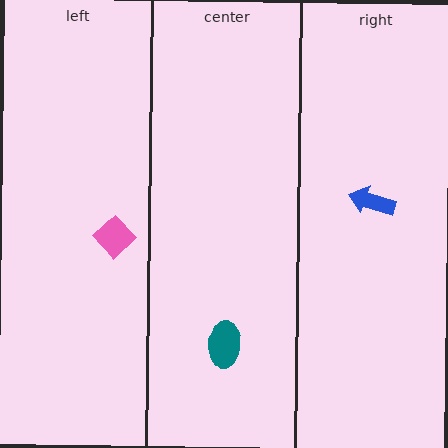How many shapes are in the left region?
1.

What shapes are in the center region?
The teal ellipse.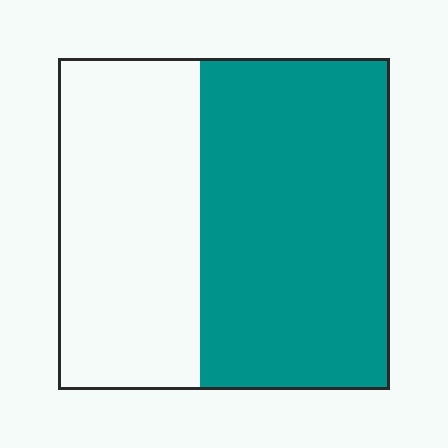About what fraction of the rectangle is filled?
About three fifths (3/5).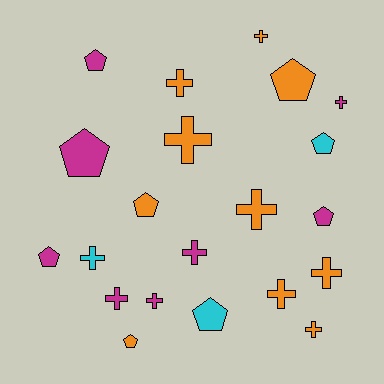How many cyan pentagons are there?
There are 2 cyan pentagons.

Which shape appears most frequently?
Cross, with 12 objects.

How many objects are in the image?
There are 21 objects.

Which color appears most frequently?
Orange, with 10 objects.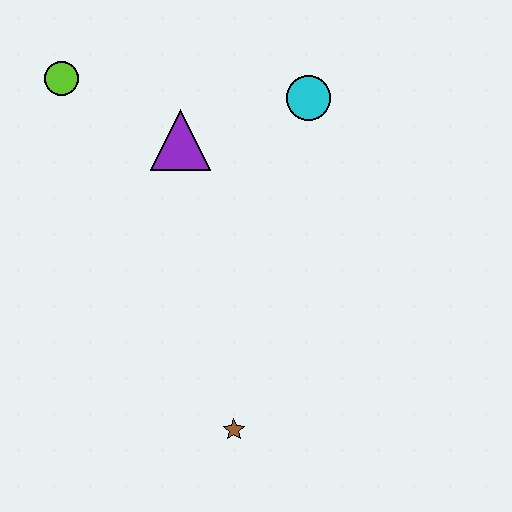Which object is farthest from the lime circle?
The brown star is farthest from the lime circle.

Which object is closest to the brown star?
The purple triangle is closest to the brown star.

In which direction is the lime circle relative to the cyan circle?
The lime circle is to the left of the cyan circle.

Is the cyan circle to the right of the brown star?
Yes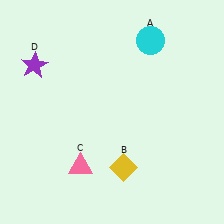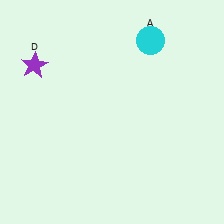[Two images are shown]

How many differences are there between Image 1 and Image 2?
There are 2 differences between the two images.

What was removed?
The pink triangle (C), the yellow diamond (B) were removed in Image 2.